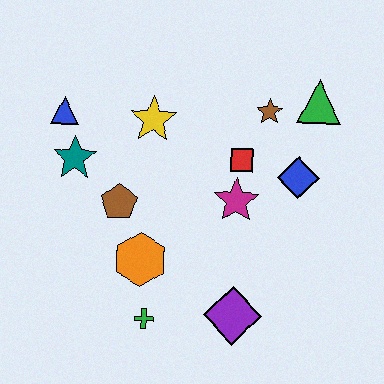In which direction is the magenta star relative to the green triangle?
The magenta star is below the green triangle.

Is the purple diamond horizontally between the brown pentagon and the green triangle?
Yes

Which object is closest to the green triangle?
The brown star is closest to the green triangle.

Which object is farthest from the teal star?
The green triangle is farthest from the teal star.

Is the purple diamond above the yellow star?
No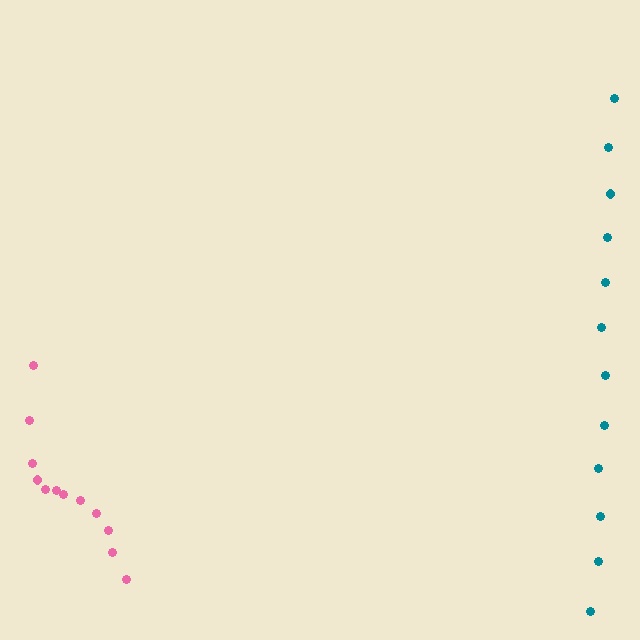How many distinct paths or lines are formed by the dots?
There are 2 distinct paths.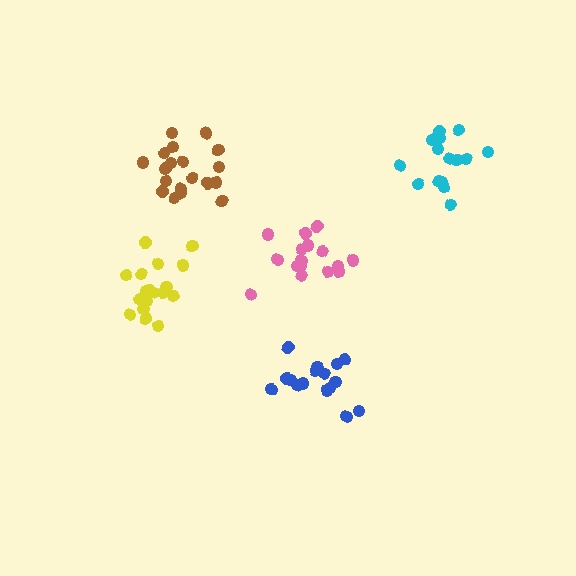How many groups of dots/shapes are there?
There are 5 groups.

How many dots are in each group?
Group 1: 16 dots, Group 2: 20 dots, Group 3: 15 dots, Group 4: 16 dots, Group 5: 18 dots (85 total).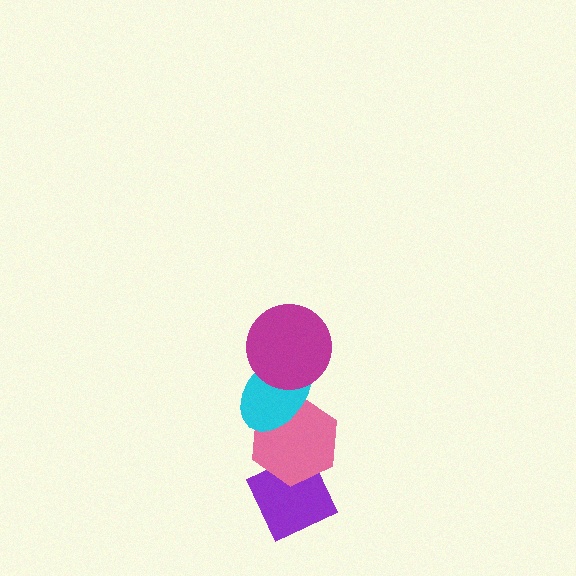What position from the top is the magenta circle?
The magenta circle is 1st from the top.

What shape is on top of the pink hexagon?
The cyan ellipse is on top of the pink hexagon.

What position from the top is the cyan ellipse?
The cyan ellipse is 2nd from the top.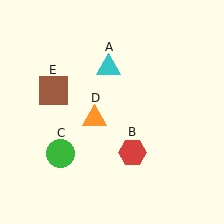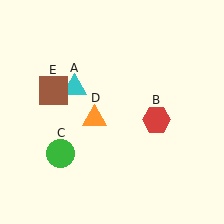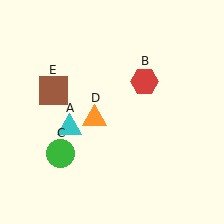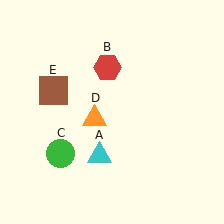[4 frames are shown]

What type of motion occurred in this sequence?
The cyan triangle (object A), red hexagon (object B) rotated counterclockwise around the center of the scene.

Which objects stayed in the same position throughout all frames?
Green circle (object C) and orange triangle (object D) and brown square (object E) remained stationary.